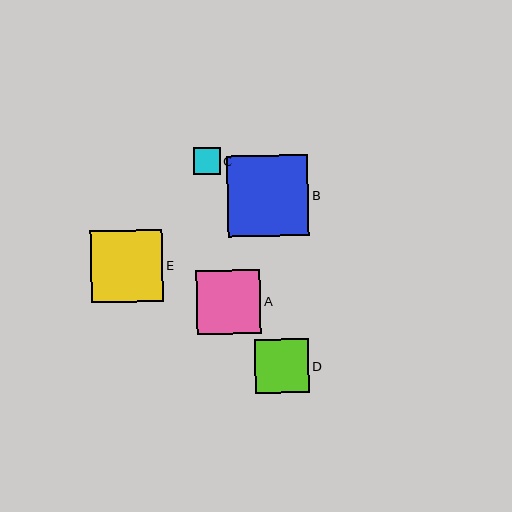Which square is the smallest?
Square C is the smallest with a size of approximately 27 pixels.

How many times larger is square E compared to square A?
Square E is approximately 1.1 times the size of square A.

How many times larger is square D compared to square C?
Square D is approximately 2.0 times the size of square C.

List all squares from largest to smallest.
From largest to smallest: B, E, A, D, C.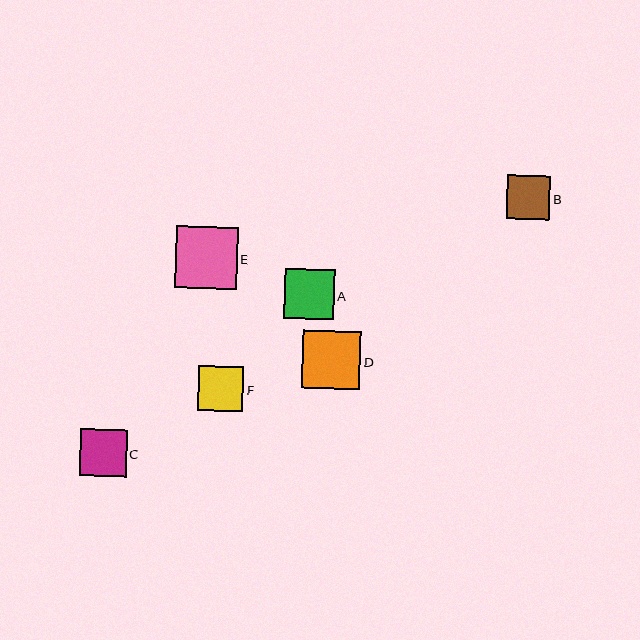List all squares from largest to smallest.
From largest to smallest: E, D, A, C, F, B.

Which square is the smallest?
Square B is the smallest with a size of approximately 44 pixels.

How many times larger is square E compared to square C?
Square E is approximately 1.3 times the size of square C.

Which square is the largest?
Square E is the largest with a size of approximately 62 pixels.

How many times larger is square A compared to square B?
Square A is approximately 1.1 times the size of square B.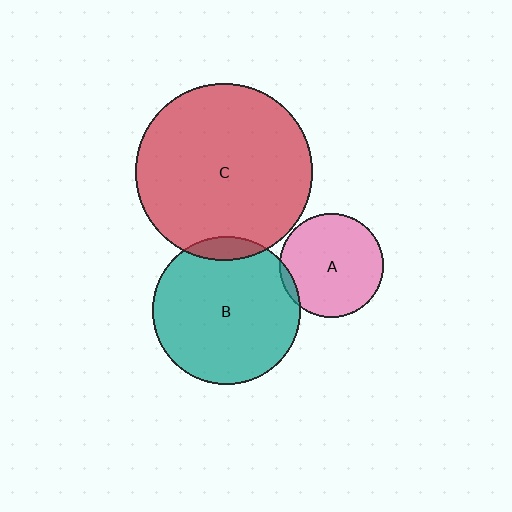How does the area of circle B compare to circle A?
Approximately 2.0 times.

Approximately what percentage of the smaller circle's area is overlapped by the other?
Approximately 5%.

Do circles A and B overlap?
Yes.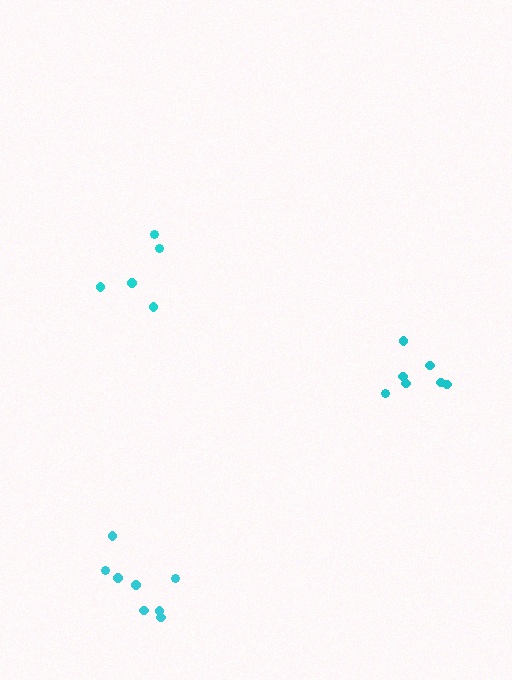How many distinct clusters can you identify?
There are 3 distinct clusters.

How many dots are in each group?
Group 1: 7 dots, Group 2: 8 dots, Group 3: 5 dots (20 total).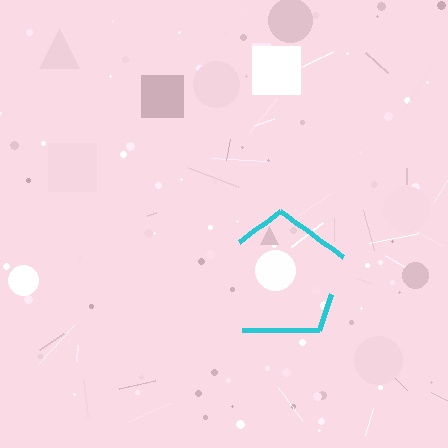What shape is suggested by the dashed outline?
The dashed outline suggests a pentagon.